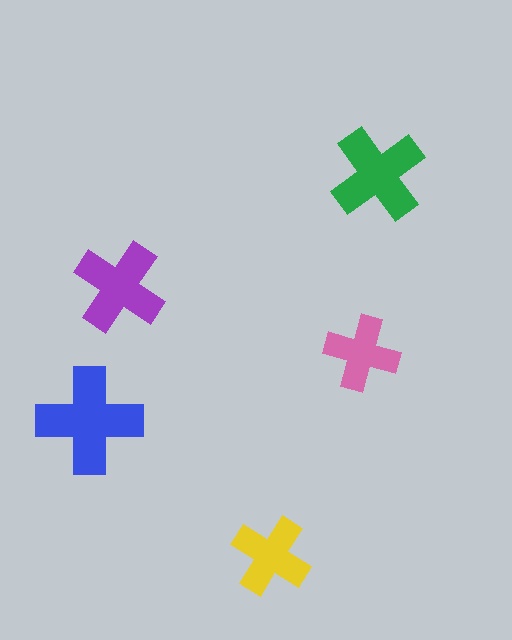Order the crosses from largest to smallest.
the blue one, the green one, the purple one, the yellow one, the pink one.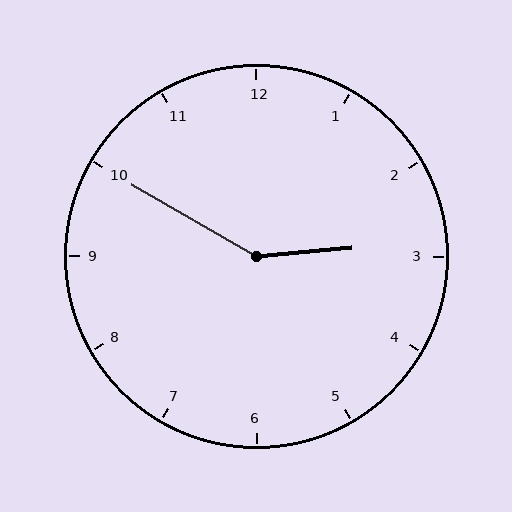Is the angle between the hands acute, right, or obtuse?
It is obtuse.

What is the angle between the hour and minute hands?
Approximately 145 degrees.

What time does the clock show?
2:50.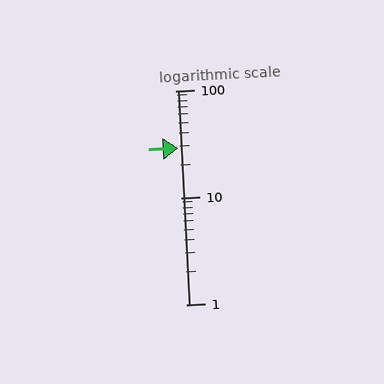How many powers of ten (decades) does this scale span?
The scale spans 2 decades, from 1 to 100.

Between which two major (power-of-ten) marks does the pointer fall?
The pointer is between 10 and 100.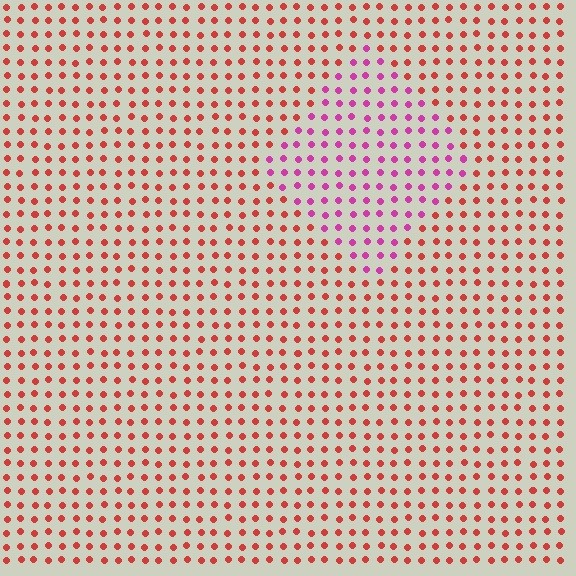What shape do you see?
I see a diamond.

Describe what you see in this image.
The image is filled with small red elements in a uniform arrangement. A diamond-shaped region is visible where the elements are tinted to a slightly different hue, forming a subtle color boundary.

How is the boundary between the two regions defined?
The boundary is defined purely by a slight shift in hue (about 46 degrees). Spacing, size, and orientation are identical on both sides.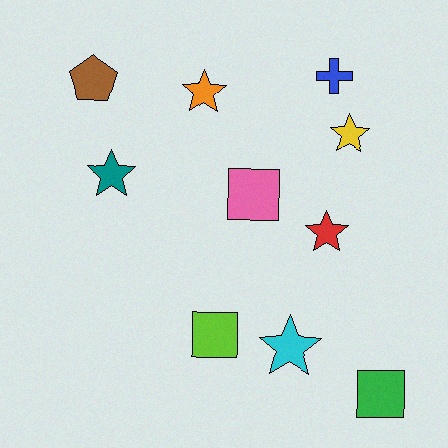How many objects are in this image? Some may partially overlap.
There are 10 objects.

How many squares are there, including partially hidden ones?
There are 3 squares.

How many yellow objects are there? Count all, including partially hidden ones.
There is 1 yellow object.